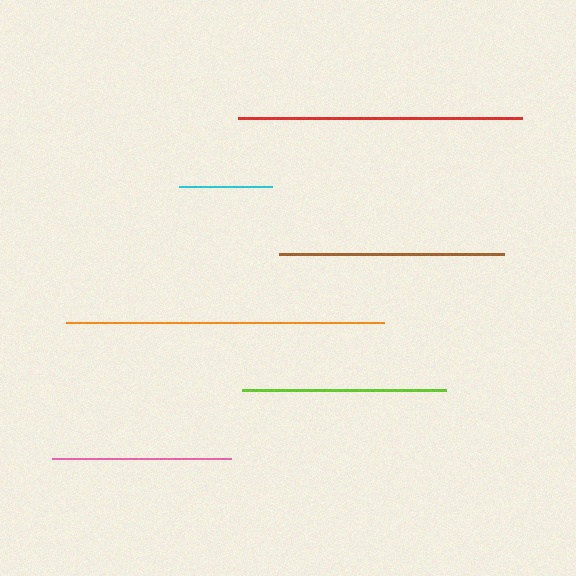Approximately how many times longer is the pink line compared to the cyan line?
The pink line is approximately 1.9 times the length of the cyan line.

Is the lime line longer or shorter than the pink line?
The lime line is longer than the pink line.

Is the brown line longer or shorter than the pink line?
The brown line is longer than the pink line.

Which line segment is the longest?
The orange line is the longest at approximately 318 pixels.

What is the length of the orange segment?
The orange segment is approximately 318 pixels long.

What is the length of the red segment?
The red segment is approximately 285 pixels long.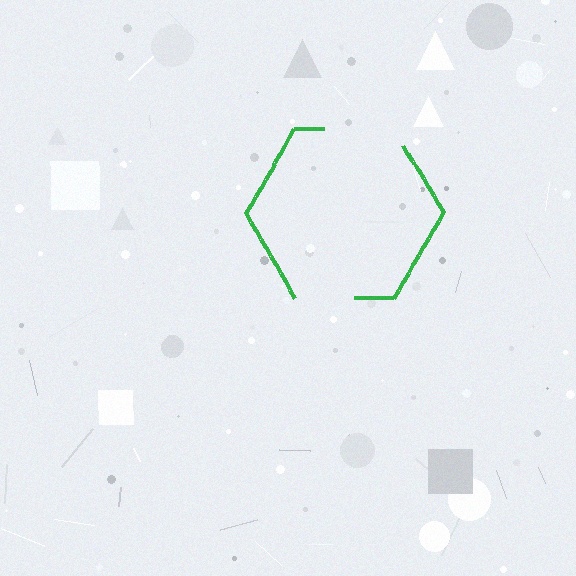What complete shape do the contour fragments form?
The contour fragments form a hexagon.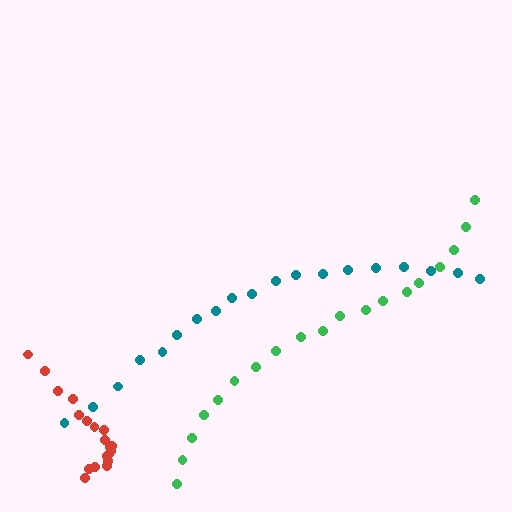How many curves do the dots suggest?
There are 3 distinct paths.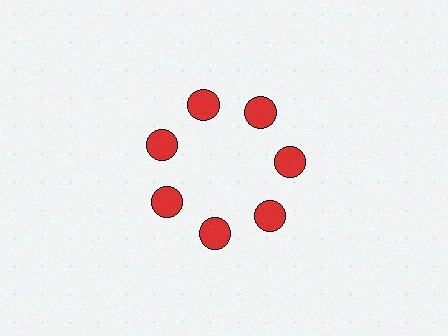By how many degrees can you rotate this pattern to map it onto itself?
The pattern maps onto itself every 51 degrees of rotation.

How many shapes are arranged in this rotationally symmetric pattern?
There are 7 shapes, arranged in 7 groups of 1.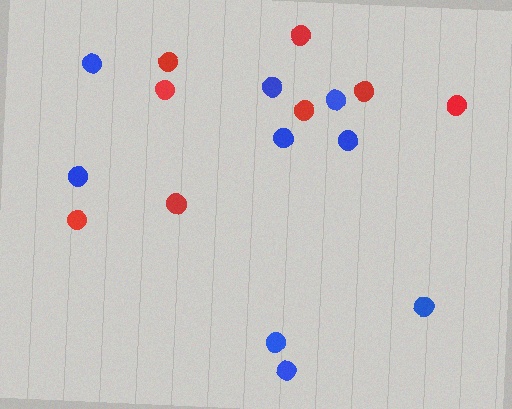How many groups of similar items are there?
There are 2 groups: one group of red circles (8) and one group of blue circles (9).